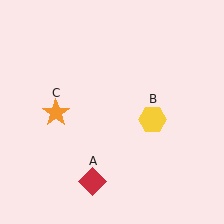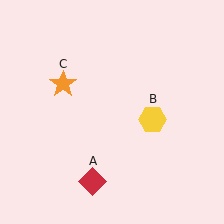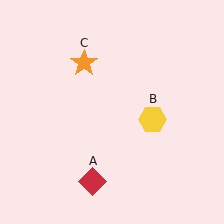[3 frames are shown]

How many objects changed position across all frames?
1 object changed position: orange star (object C).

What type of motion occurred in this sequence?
The orange star (object C) rotated clockwise around the center of the scene.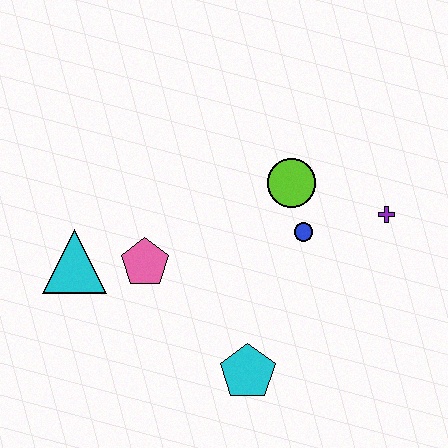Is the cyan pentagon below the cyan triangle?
Yes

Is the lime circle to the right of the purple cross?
No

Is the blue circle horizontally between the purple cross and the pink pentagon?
Yes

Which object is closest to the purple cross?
The blue circle is closest to the purple cross.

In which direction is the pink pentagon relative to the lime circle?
The pink pentagon is to the left of the lime circle.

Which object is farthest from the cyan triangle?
The purple cross is farthest from the cyan triangle.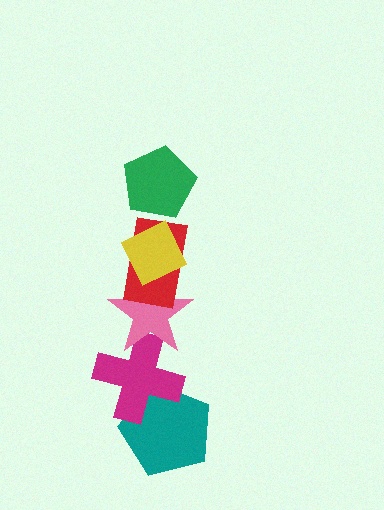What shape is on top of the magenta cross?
The pink star is on top of the magenta cross.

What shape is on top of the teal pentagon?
The magenta cross is on top of the teal pentagon.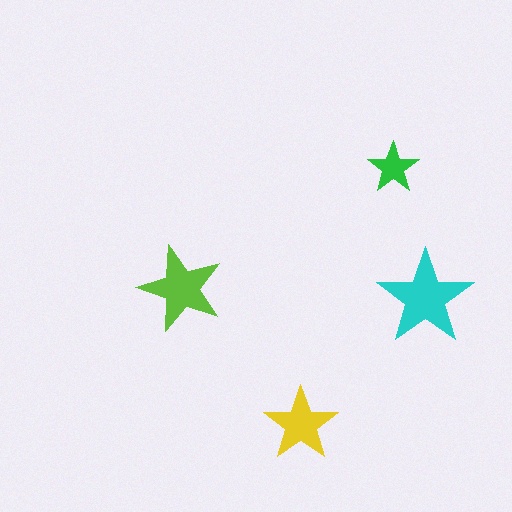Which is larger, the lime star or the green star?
The lime one.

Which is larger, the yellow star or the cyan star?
The cyan one.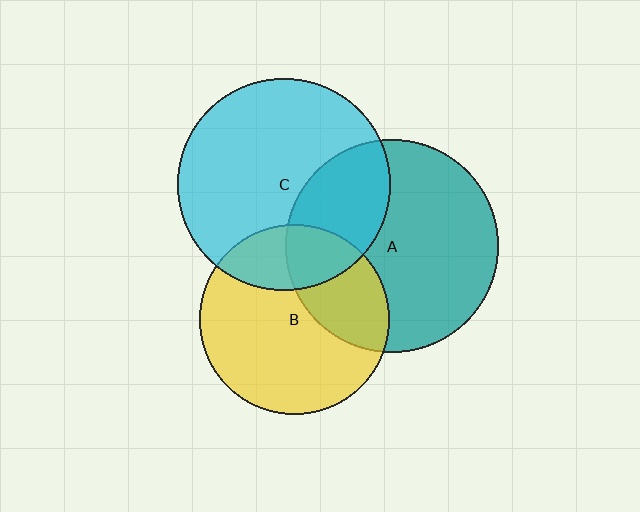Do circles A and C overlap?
Yes.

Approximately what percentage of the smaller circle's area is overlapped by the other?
Approximately 30%.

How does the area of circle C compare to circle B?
Approximately 1.3 times.